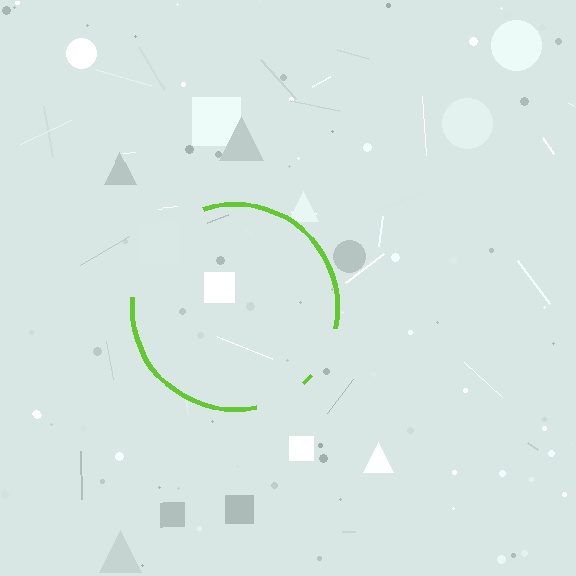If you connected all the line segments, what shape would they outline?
They would outline a circle.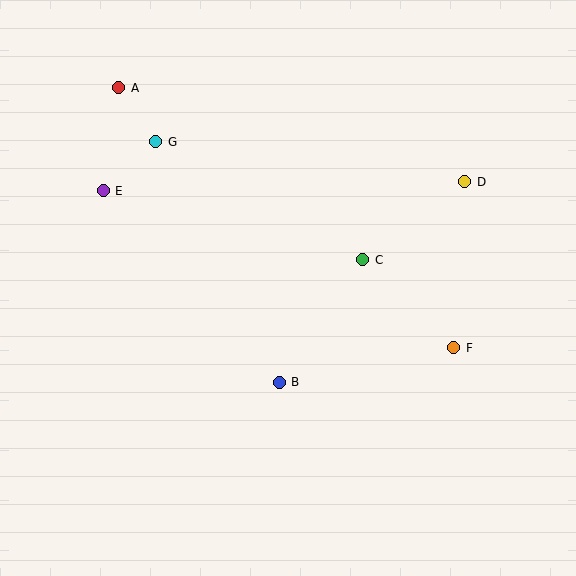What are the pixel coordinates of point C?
Point C is at (363, 260).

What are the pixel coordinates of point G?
Point G is at (156, 142).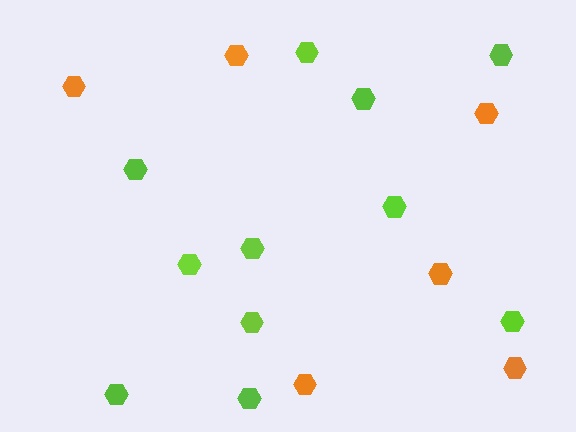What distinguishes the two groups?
There are 2 groups: one group of lime hexagons (11) and one group of orange hexagons (6).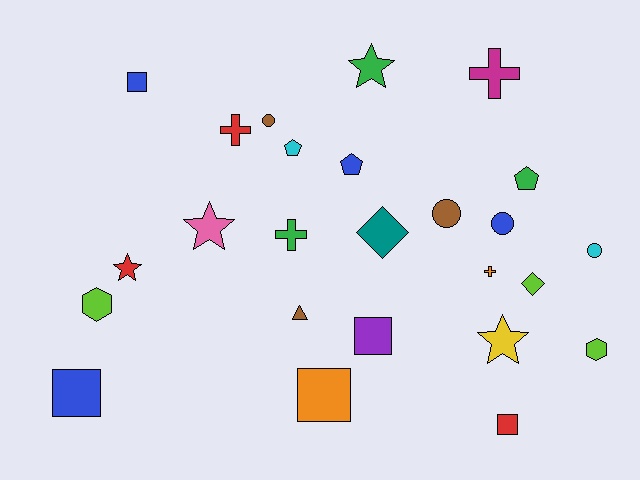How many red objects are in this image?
There are 3 red objects.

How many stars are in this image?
There are 4 stars.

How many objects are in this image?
There are 25 objects.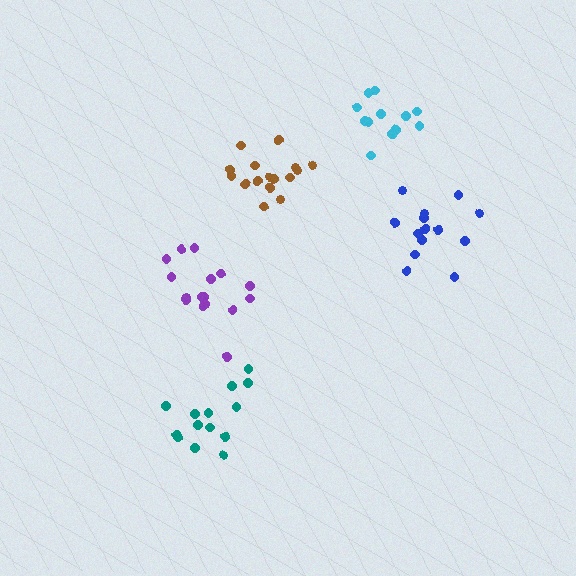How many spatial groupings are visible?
There are 5 spatial groupings.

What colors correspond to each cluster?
The clusters are colored: purple, brown, blue, teal, cyan.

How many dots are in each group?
Group 1: 16 dots, Group 2: 16 dots, Group 3: 14 dots, Group 4: 14 dots, Group 5: 12 dots (72 total).